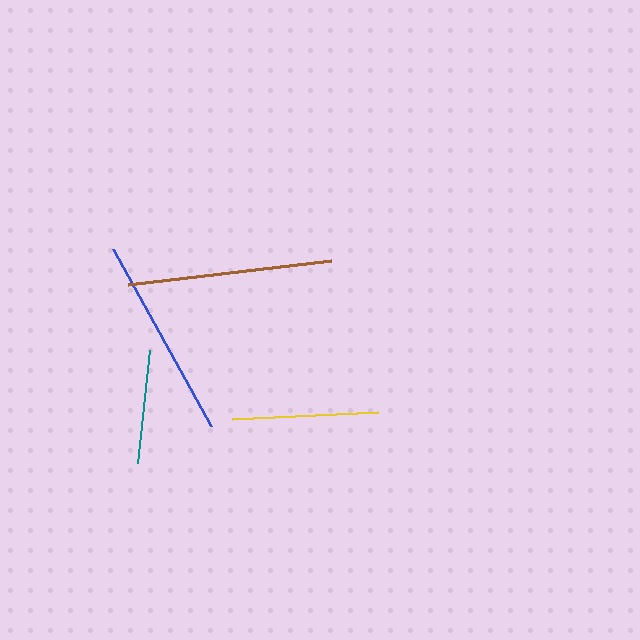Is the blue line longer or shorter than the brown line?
The brown line is longer than the blue line.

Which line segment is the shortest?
The teal line is the shortest at approximately 114 pixels.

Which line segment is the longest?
The brown line is the longest at approximately 205 pixels.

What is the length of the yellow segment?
The yellow segment is approximately 146 pixels long.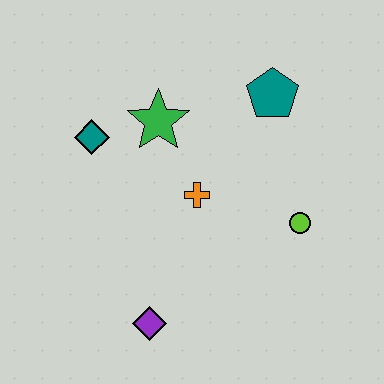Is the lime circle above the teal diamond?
No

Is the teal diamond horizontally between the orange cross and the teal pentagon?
No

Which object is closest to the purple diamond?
The orange cross is closest to the purple diamond.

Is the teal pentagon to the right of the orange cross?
Yes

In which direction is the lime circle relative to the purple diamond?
The lime circle is to the right of the purple diamond.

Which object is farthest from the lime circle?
The teal diamond is farthest from the lime circle.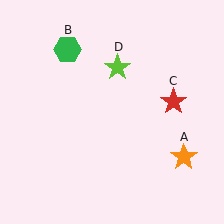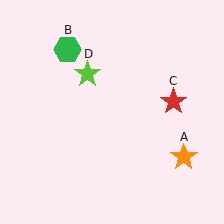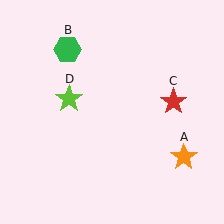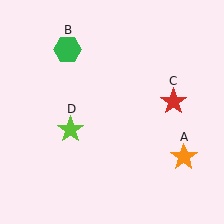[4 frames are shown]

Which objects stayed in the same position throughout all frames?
Orange star (object A) and green hexagon (object B) and red star (object C) remained stationary.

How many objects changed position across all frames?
1 object changed position: lime star (object D).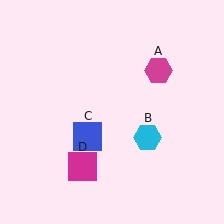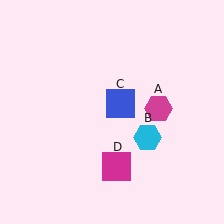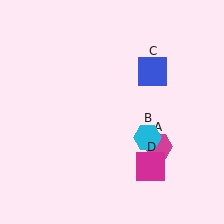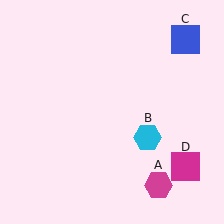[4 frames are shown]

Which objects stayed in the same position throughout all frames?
Cyan hexagon (object B) remained stationary.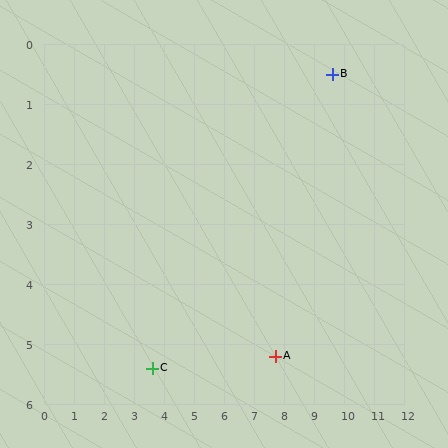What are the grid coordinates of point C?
Point C is at approximately (3.6, 5.4).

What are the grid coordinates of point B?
Point B is at approximately (9.6, 0.5).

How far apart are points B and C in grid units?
Points B and C are about 7.7 grid units apart.